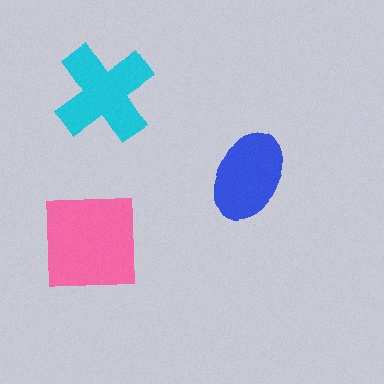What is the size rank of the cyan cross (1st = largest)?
2nd.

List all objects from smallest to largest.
The blue ellipse, the cyan cross, the pink square.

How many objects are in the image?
There are 3 objects in the image.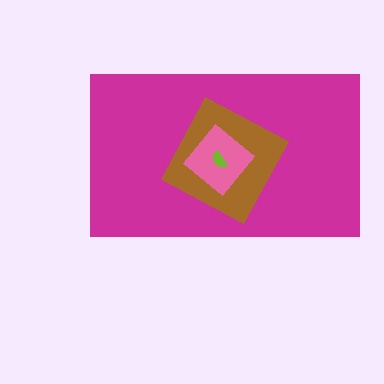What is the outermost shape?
The magenta rectangle.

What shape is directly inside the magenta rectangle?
The brown square.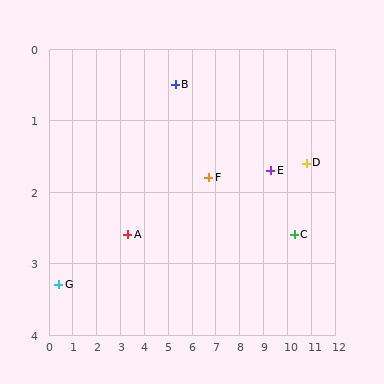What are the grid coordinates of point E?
Point E is at approximately (9.3, 1.7).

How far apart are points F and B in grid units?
Points F and B are about 1.9 grid units apart.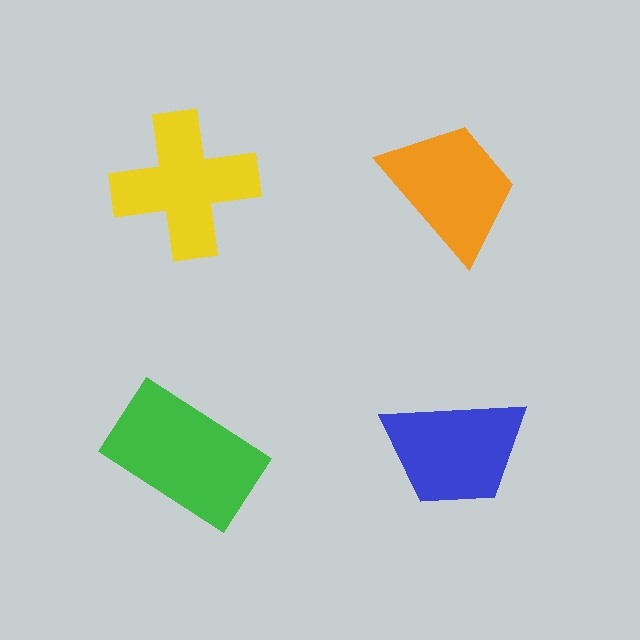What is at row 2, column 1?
A green rectangle.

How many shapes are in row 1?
2 shapes.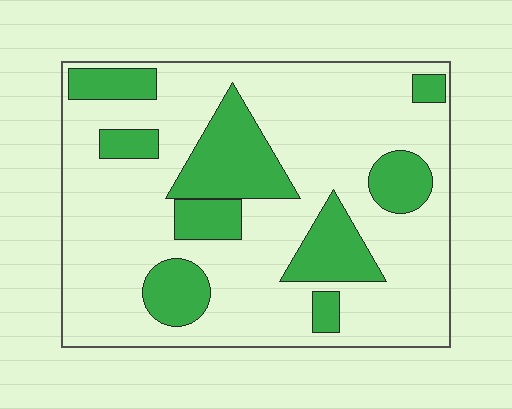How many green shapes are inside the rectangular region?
9.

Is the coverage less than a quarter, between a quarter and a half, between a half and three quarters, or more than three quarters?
Between a quarter and a half.